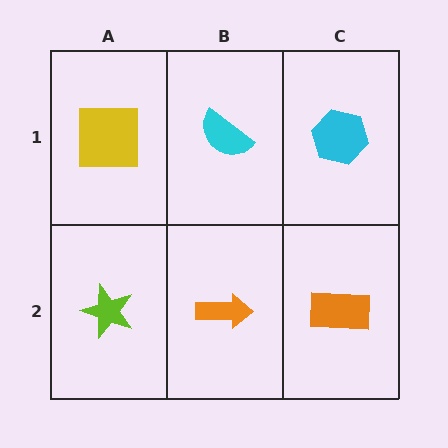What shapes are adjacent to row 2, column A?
A yellow square (row 1, column A), an orange arrow (row 2, column B).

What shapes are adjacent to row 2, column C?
A cyan hexagon (row 1, column C), an orange arrow (row 2, column B).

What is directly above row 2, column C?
A cyan hexagon.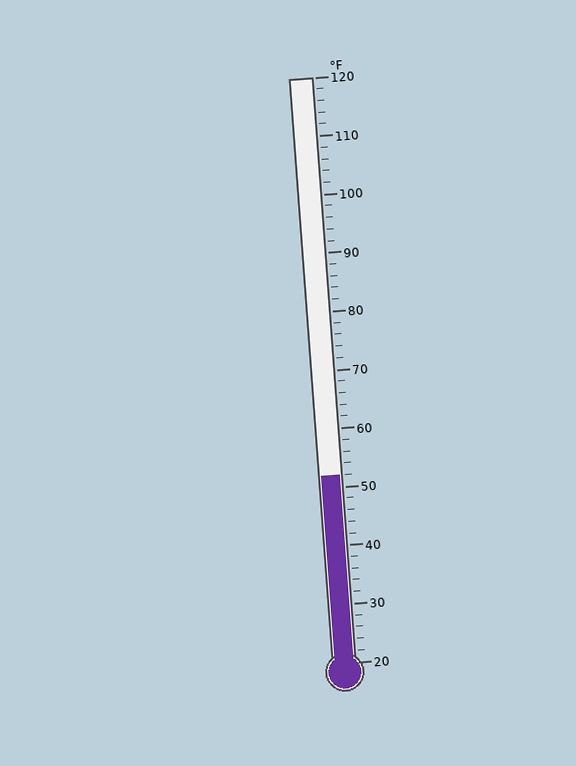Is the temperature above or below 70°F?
The temperature is below 70°F.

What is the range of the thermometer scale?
The thermometer scale ranges from 20°F to 120°F.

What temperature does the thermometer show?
The thermometer shows approximately 52°F.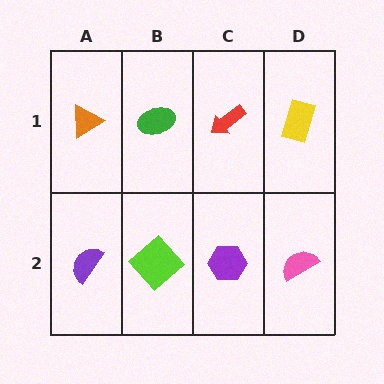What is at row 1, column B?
A green ellipse.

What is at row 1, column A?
An orange triangle.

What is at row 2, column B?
A lime diamond.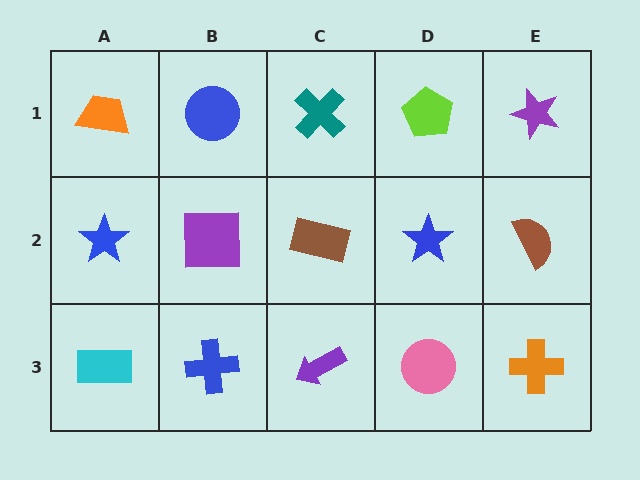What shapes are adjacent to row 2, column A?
An orange trapezoid (row 1, column A), a cyan rectangle (row 3, column A), a purple square (row 2, column B).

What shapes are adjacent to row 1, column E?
A brown semicircle (row 2, column E), a lime pentagon (row 1, column D).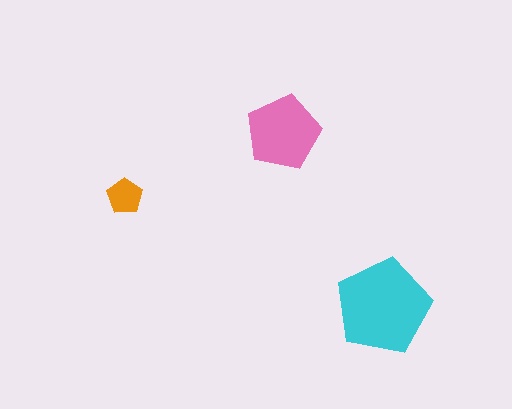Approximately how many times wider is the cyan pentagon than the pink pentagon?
About 1.5 times wider.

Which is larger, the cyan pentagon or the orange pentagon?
The cyan one.